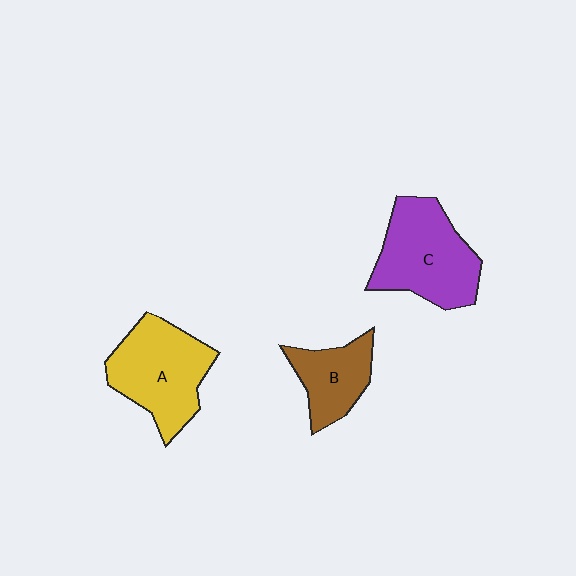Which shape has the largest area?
Shape C (purple).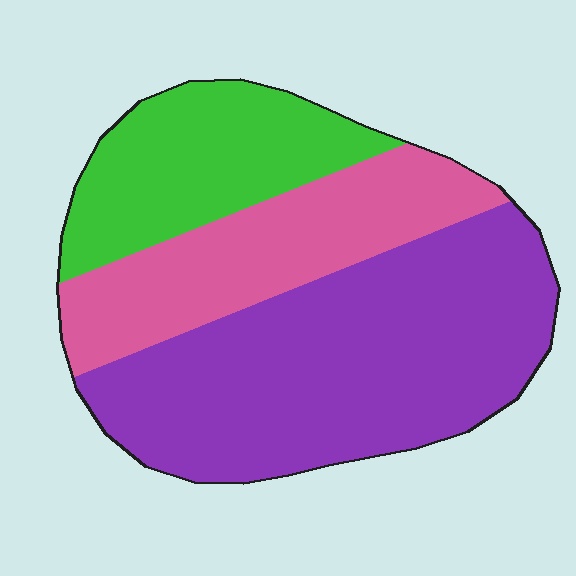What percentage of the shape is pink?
Pink covers about 25% of the shape.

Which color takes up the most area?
Purple, at roughly 50%.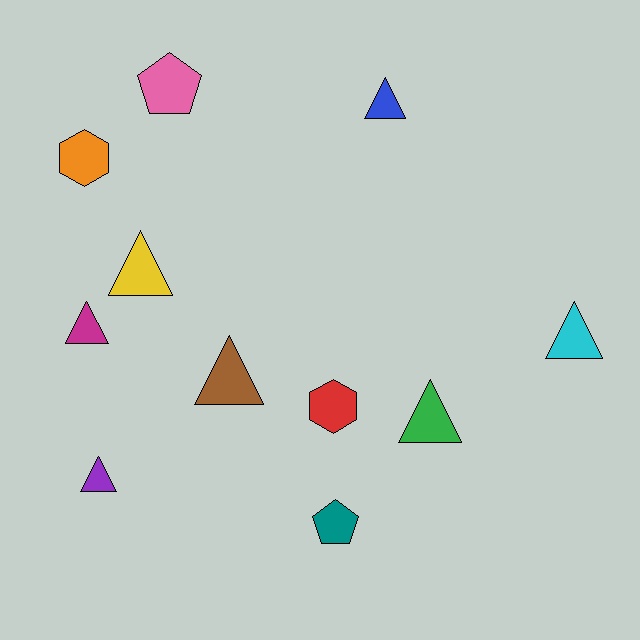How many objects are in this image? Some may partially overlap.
There are 11 objects.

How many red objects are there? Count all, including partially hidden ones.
There is 1 red object.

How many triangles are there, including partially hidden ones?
There are 7 triangles.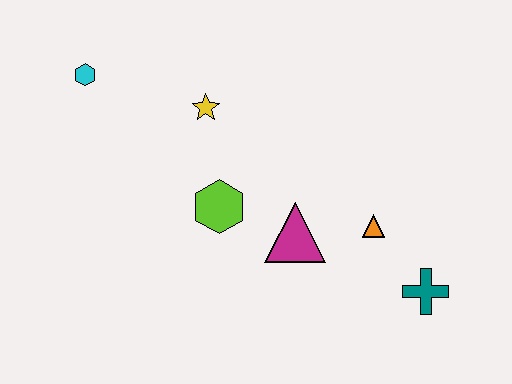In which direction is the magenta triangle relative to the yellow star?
The magenta triangle is below the yellow star.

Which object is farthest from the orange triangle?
The cyan hexagon is farthest from the orange triangle.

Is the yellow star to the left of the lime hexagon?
Yes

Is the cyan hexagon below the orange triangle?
No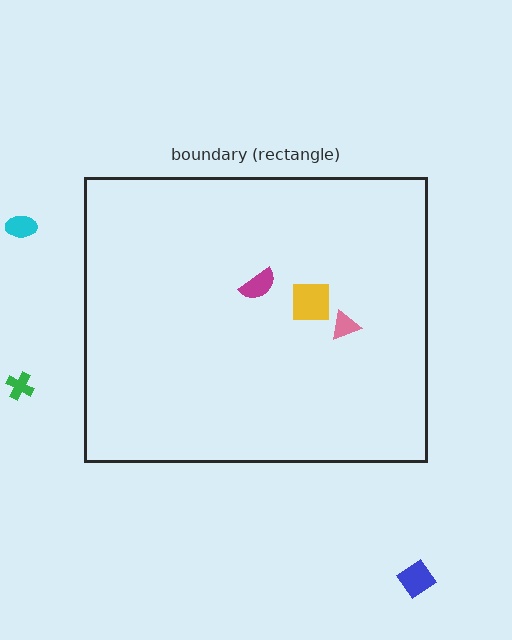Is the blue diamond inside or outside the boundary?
Outside.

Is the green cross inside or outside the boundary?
Outside.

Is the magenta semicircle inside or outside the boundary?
Inside.